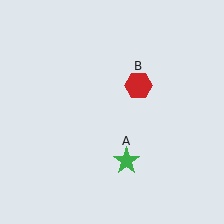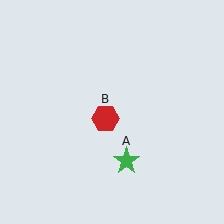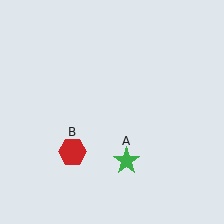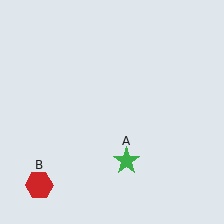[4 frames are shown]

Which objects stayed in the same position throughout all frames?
Green star (object A) remained stationary.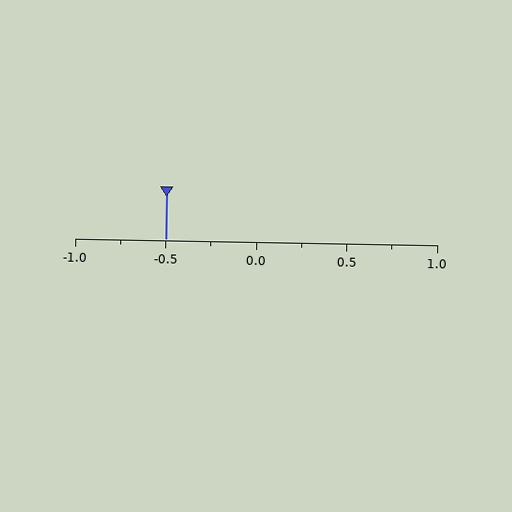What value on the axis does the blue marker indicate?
The marker indicates approximately -0.5.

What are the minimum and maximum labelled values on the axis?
The axis runs from -1.0 to 1.0.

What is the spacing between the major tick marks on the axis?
The major ticks are spaced 0.5 apart.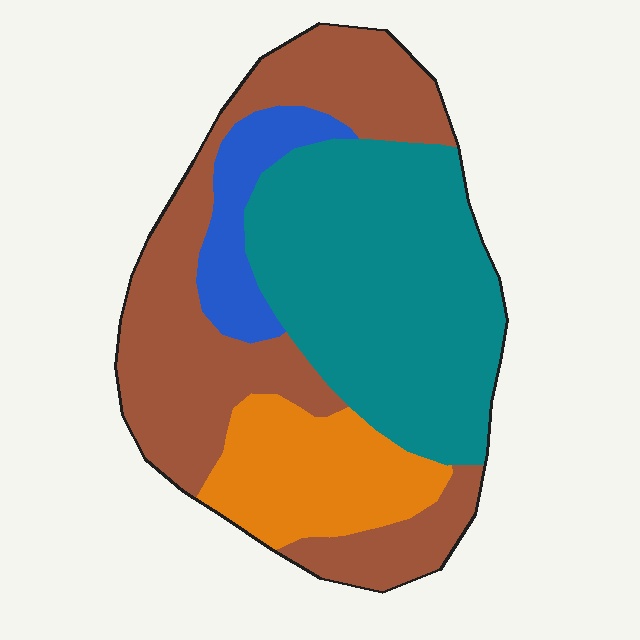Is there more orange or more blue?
Orange.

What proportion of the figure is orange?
Orange covers 16% of the figure.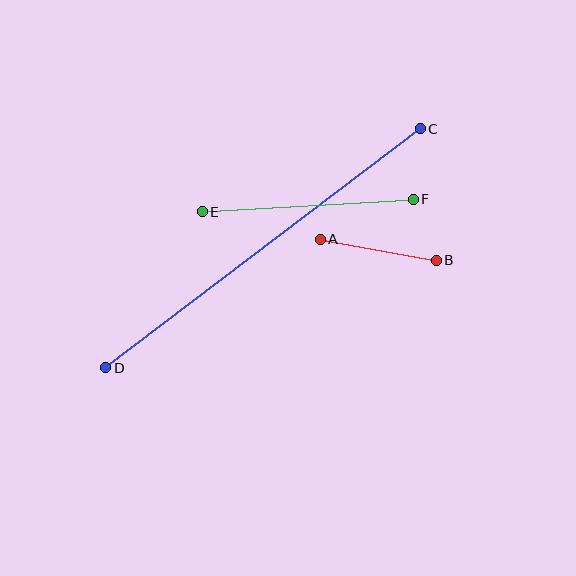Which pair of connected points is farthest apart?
Points C and D are farthest apart.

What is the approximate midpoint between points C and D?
The midpoint is at approximately (263, 248) pixels.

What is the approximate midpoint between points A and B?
The midpoint is at approximately (378, 250) pixels.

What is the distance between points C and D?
The distance is approximately 395 pixels.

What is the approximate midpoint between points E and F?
The midpoint is at approximately (308, 206) pixels.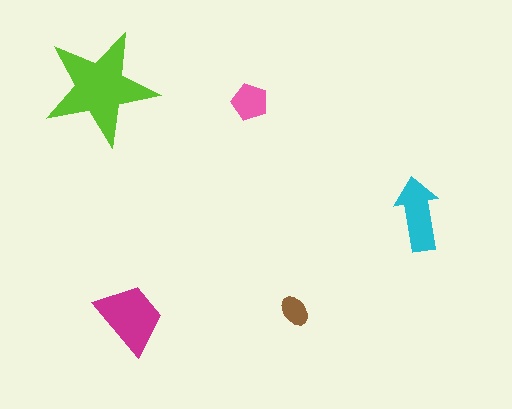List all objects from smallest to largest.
The brown ellipse, the pink pentagon, the cyan arrow, the magenta trapezoid, the lime star.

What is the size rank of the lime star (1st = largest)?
1st.